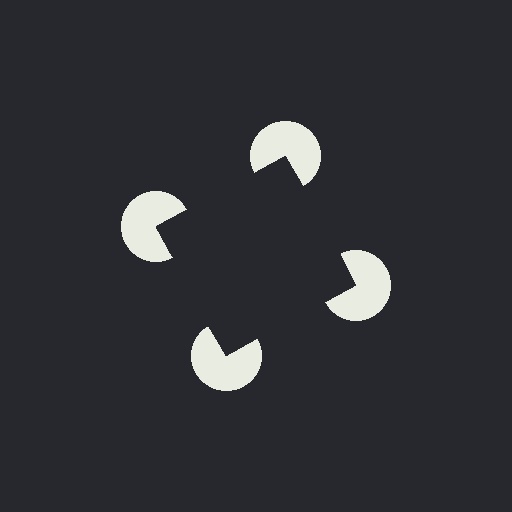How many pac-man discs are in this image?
There are 4 — one at each vertex of the illusory square.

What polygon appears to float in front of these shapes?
An illusory square — its edges are inferred from the aligned wedge cuts in the pac-man discs, not physically drawn.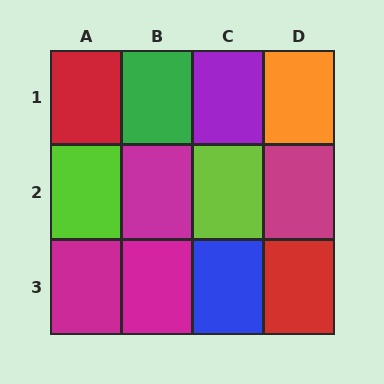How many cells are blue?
1 cell is blue.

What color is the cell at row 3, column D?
Red.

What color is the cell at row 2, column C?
Lime.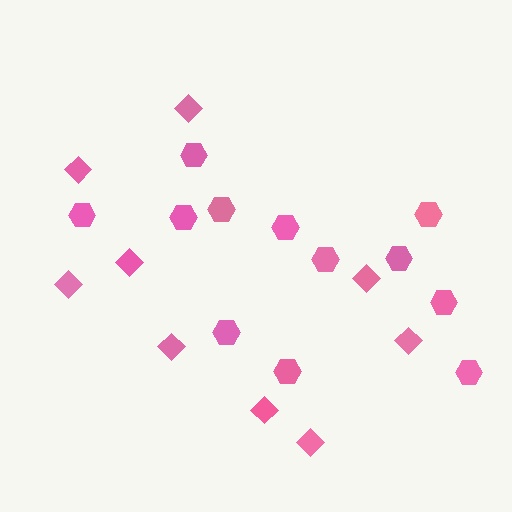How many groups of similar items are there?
There are 2 groups: one group of diamonds (9) and one group of hexagons (12).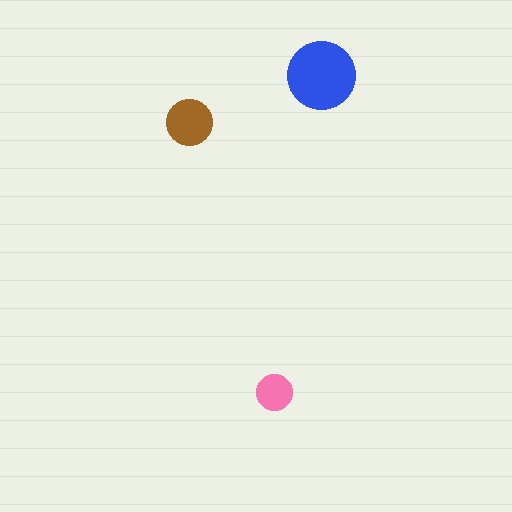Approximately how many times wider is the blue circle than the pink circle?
About 2 times wider.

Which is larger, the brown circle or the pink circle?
The brown one.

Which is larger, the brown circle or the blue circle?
The blue one.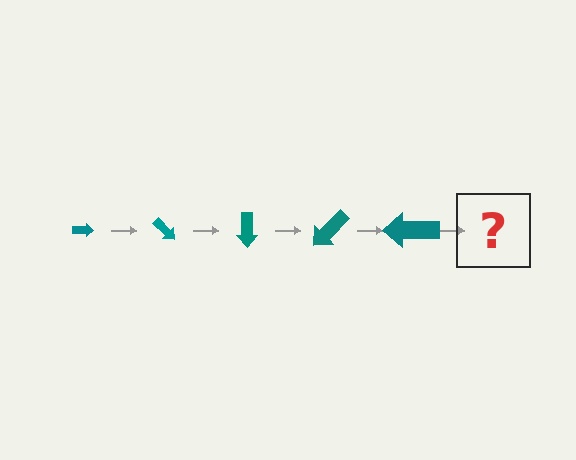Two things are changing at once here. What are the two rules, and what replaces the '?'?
The two rules are that the arrow grows larger each step and it rotates 45 degrees each step. The '?' should be an arrow, larger than the previous one and rotated 225 degrees from the start.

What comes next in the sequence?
The next element should be an arrow, larger than the previous one and rotated 225 degrees from the start.